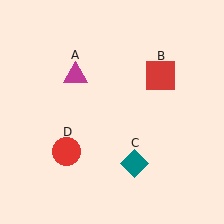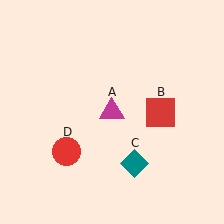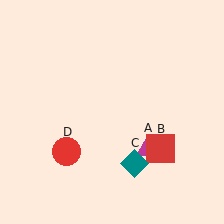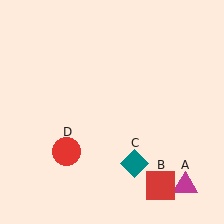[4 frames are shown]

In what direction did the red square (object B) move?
The red square (object B) moved down.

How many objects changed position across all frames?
2 objects changed position: magenta triangle (object A), red square (object B).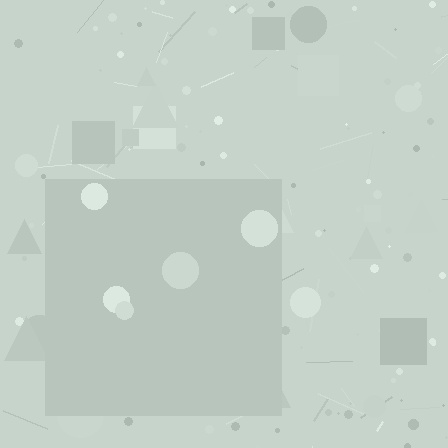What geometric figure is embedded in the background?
A square is embedded in the background.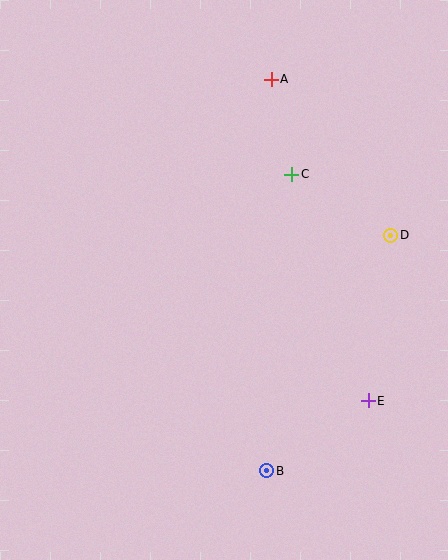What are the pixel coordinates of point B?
Point B is at (267, 471).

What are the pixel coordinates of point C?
Point C is at (292, 174).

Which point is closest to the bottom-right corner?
Point E is closest to the bottom-right corner.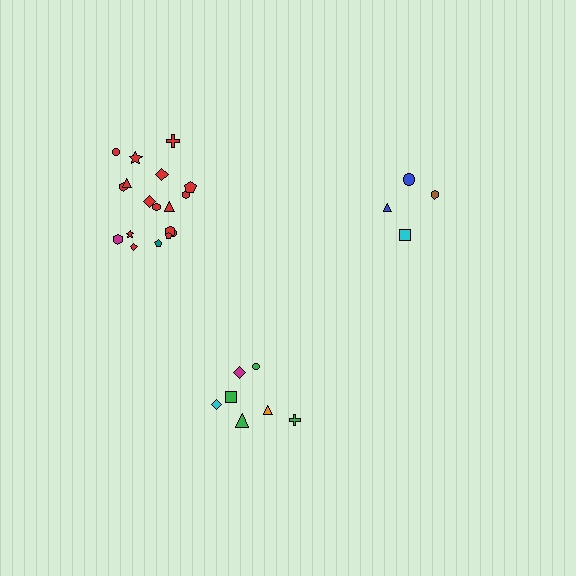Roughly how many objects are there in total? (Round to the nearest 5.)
Roughly 30 objects in total.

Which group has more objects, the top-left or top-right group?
The top-left group.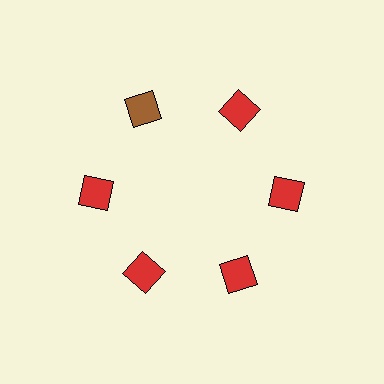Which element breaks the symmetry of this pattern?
The brown diamond at roughly the 11 o'clock position breaks the symmetry. All other shapes are red diamonds.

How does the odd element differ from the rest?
It has a different color: brown instead of red.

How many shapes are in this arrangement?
There are 6 shapes arranged in a ring pattern.